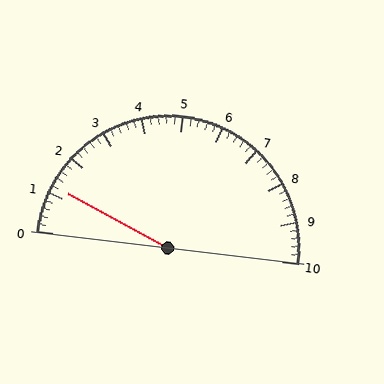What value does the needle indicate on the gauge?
The needle indicates approximately 1.2.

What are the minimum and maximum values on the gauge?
The gauge ranges from 0 to 10.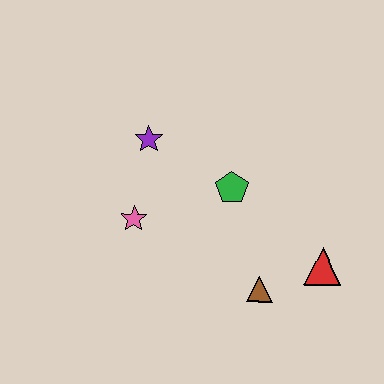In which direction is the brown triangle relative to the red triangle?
The brown triangle is to the left of the red triangle.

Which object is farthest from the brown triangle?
The purple star is farthest from the brown triangle.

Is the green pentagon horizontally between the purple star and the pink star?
No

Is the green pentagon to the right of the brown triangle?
No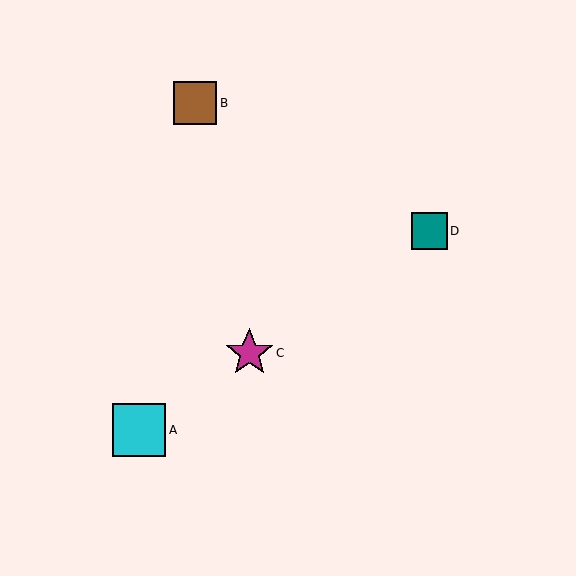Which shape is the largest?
The cyan square (labeled A) is the largest.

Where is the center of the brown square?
The center of the brown square is at (195, 103).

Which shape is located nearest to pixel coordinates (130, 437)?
The cyan square (labeled A) at (139, 430) is nearest to that location.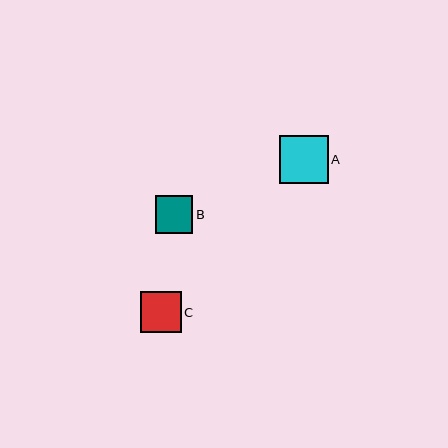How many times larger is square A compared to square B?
Square A is approximately 1.3 times the size of square B.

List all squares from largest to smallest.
From largest to smallest: A, C, B.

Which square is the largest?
Square A is the largest with a size of approximately 48 pixels.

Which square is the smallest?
Square B is the smallest with a size of approximately 38 pixels.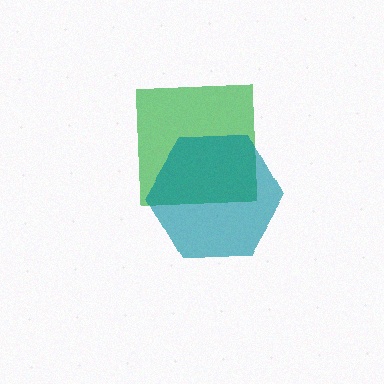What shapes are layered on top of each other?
The layered shapes are: a green square, a teal hexagon.